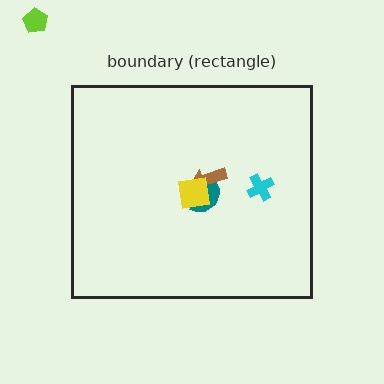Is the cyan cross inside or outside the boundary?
Inside.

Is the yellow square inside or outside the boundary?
Inside.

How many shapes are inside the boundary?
4 inside, 1 outside.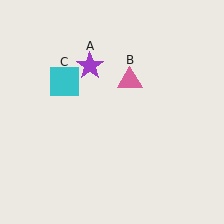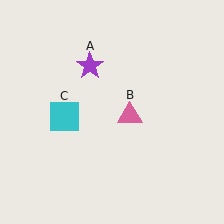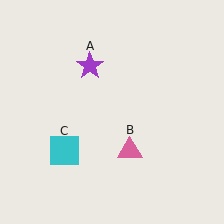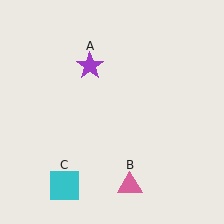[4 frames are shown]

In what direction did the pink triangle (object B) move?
The pink triangle (object B) moved down.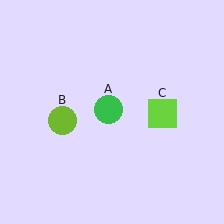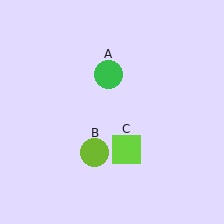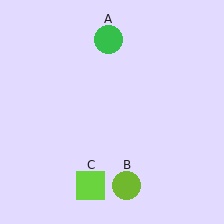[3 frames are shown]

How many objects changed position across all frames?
3 objects changed position: green circle (object A), lime circle (object B), lime square (object C).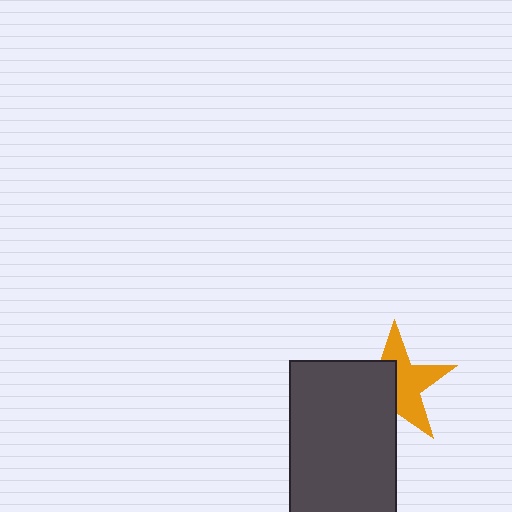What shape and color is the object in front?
The object in front is a dark gray rectangle.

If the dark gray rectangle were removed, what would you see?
You would see the complete orange star.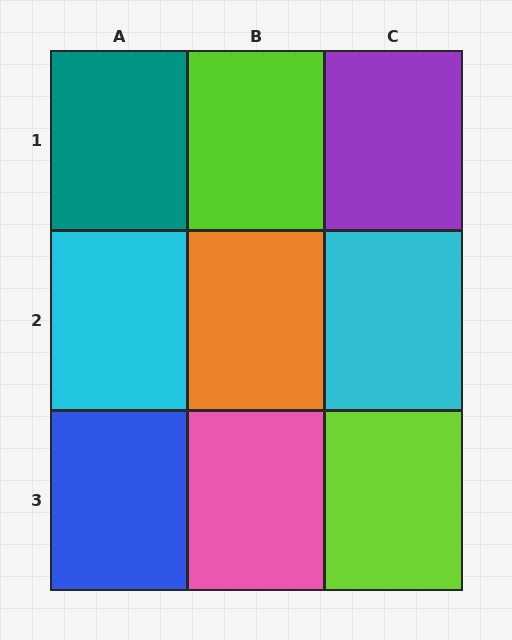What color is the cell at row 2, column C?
Cyan.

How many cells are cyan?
2 cells are cyan.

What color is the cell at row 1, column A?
Teal.